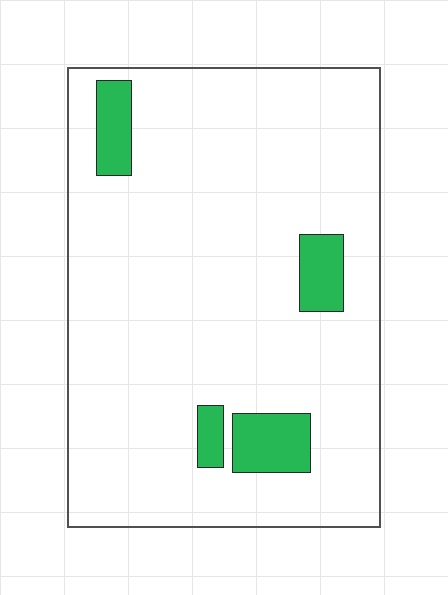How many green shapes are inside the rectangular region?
4.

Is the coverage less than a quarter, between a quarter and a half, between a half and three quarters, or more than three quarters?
Less than a quarter.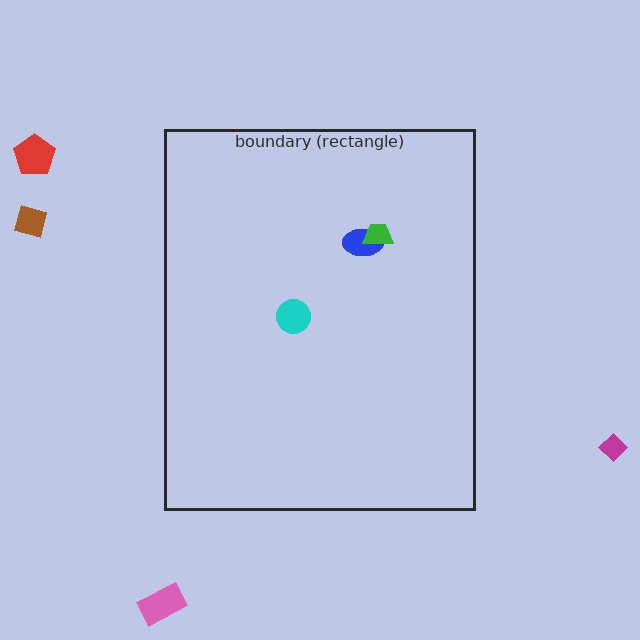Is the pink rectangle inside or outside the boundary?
Outside.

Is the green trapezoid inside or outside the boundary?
Inside.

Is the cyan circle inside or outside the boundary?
Inside.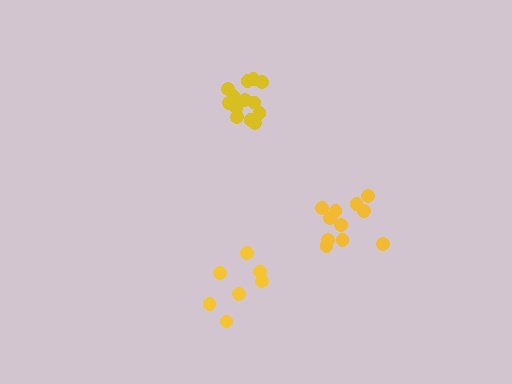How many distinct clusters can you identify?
There are 3 distinct clusters.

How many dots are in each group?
Group 1: 7 dots, Group 2: 11 dots, Group 3: 13 dots (31 total).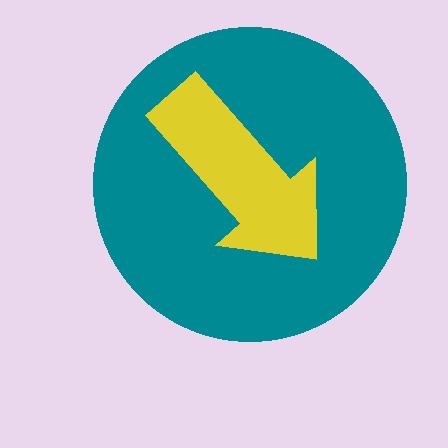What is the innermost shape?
The yellow arrow.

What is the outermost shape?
The teal circle.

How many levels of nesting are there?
2.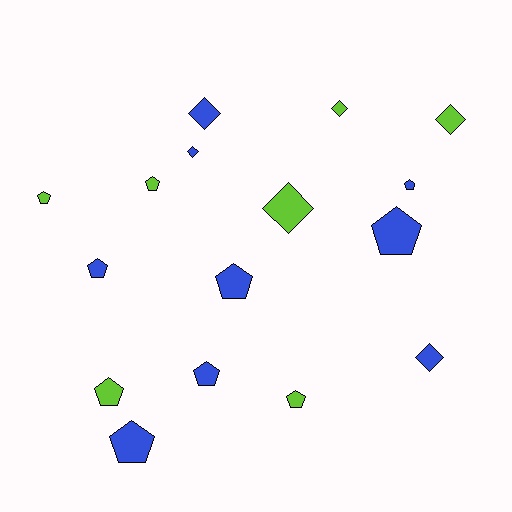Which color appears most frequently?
Blue, with 9 objects.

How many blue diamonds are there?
There are 3 blue diamonds.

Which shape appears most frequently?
Pentagon, with 10 objects.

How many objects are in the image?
There are 16 objects.